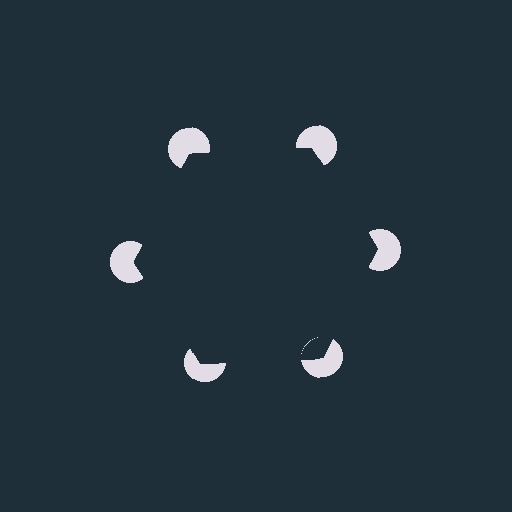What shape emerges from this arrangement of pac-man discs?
An illusory hexagon — its edges are inferred from the aligned wedge cuts in the pac-man discs, not physically drawn.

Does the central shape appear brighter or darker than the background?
It typically appears slightly darker than the background, even though no actual brightness change is drawn.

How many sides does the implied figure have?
6 sides.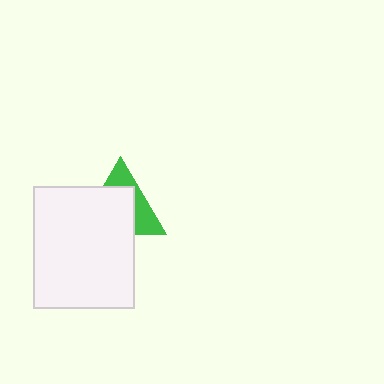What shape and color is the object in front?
The object in front is a white rectangle.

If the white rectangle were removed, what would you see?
You would see the complete green triangle.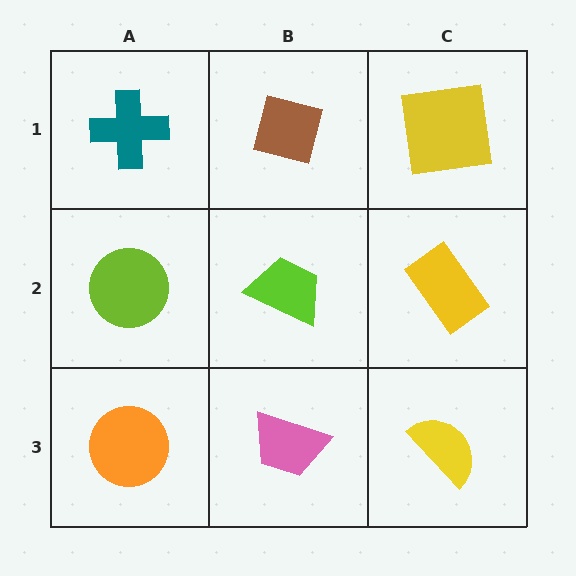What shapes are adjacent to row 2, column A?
A teal cross (row 1, column A), an orange circle (row 3, column A), a lime trapezoid (row 2, column B).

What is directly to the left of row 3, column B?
An orange circle.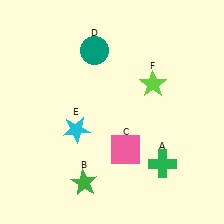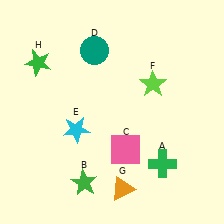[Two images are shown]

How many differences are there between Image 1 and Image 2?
There are 2 differences between the two images.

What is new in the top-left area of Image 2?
A green star (H) was added in the top-left area of Image 2.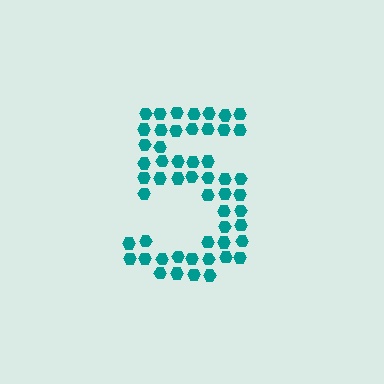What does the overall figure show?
The overall figure shows the digit 5.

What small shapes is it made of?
It is made of small hexagons.